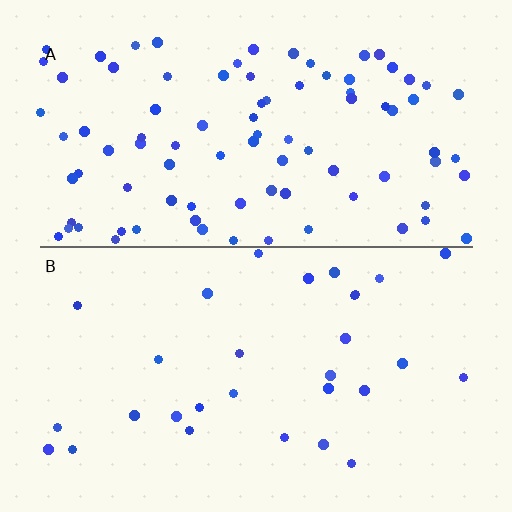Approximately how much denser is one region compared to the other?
Approximately 3.0× — region A over region B.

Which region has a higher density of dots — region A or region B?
A (the top).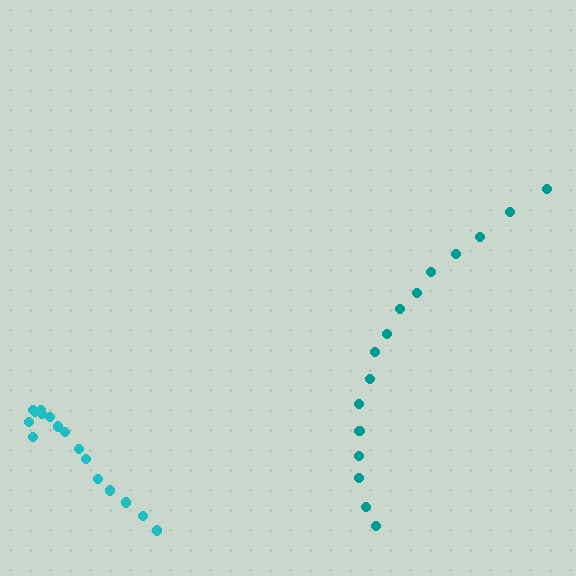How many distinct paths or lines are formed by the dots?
There are 2 distinct paths.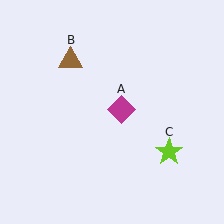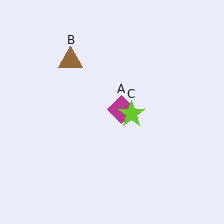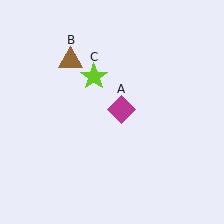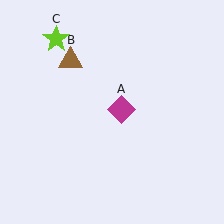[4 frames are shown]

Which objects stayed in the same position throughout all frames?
Magenta diamond (object A) and brown triangle (object B) remained stationary.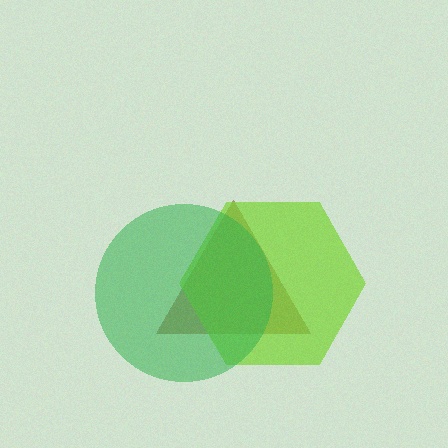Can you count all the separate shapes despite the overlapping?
Yes, there are 3 separate shapes.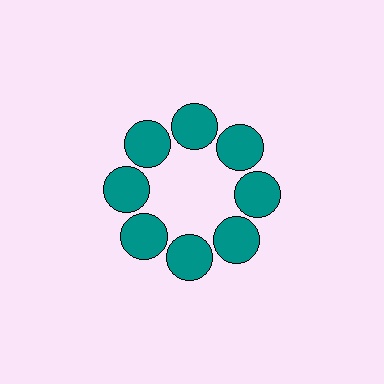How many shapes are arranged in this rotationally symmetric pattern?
There are 8 shapes, arranged in 8 groups of 1.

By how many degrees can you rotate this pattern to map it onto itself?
The pattern maps onto itself every 45 degrees of rotation.